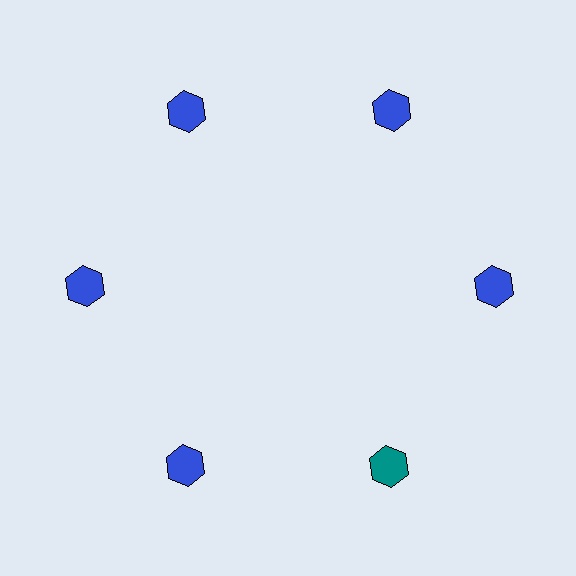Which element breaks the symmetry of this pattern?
The teal hexagon at roughly the 5 o'clock position breaks the symmetry. All other shapes are blue hexagons.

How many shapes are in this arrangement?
There are 6 shapes arranged in a ring pattern.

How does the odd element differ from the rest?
It has a different color: teal instead of blue.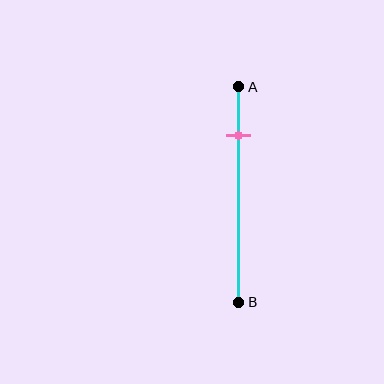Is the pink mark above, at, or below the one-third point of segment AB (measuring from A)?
The pink mark is above the one-third point of segment AB.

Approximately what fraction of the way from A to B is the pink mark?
The pink mark is approximately 25% of the way from A to B.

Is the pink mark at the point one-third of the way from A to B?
No, the mark is at about 25% from A, not at the 33% one-third point.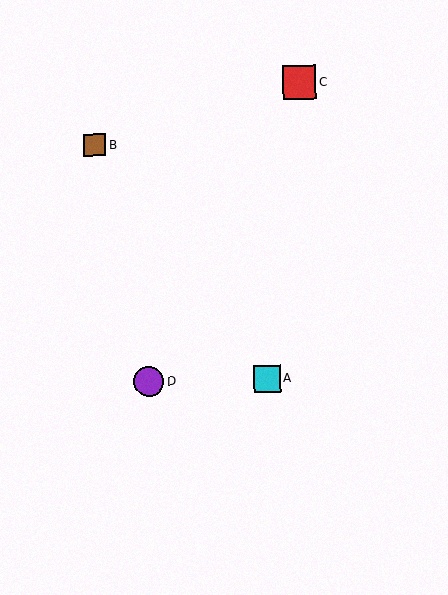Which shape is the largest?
The red square (labeled C) is the largest.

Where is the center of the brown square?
The center of the brown square is at (94, 145).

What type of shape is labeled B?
Shape B is a brown square.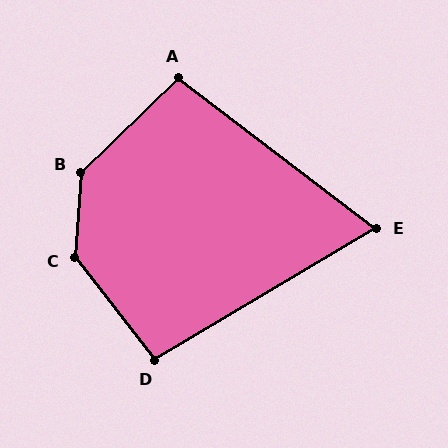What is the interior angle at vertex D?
Approximately 97 degrees (obtuse).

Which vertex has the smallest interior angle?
E, at approximately 68 degrees.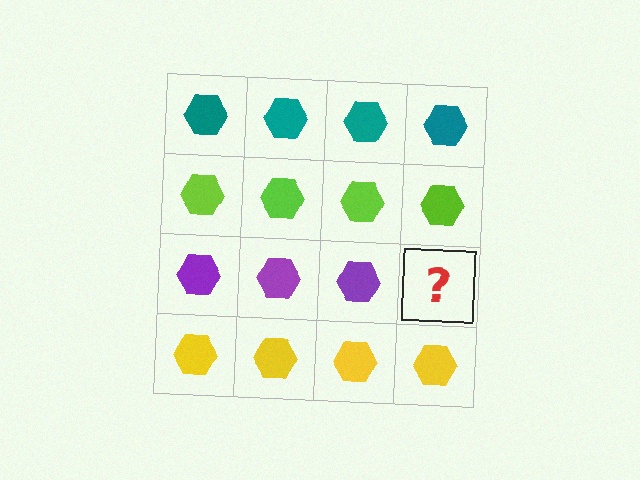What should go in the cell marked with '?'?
The missing cell should contain a purple hexagon.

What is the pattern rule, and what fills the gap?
The rule is that each row has a consistent color. The gap should be filled with a purple hexagon.